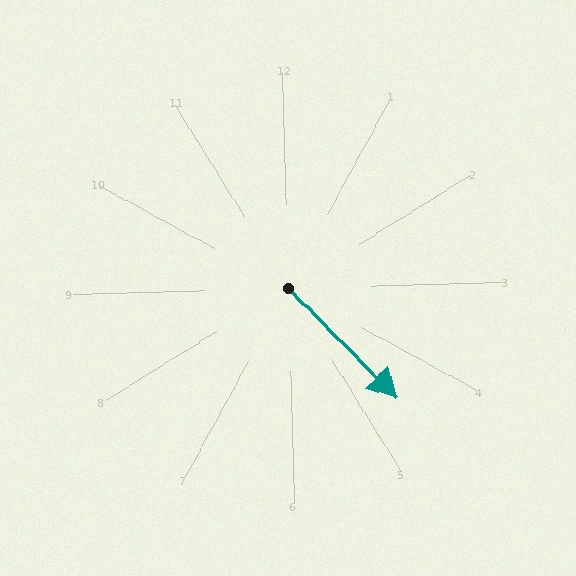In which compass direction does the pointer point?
Southeast.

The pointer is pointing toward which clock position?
Roughly 5 o'clock.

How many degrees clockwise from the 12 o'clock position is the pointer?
Approximately 137 degrees.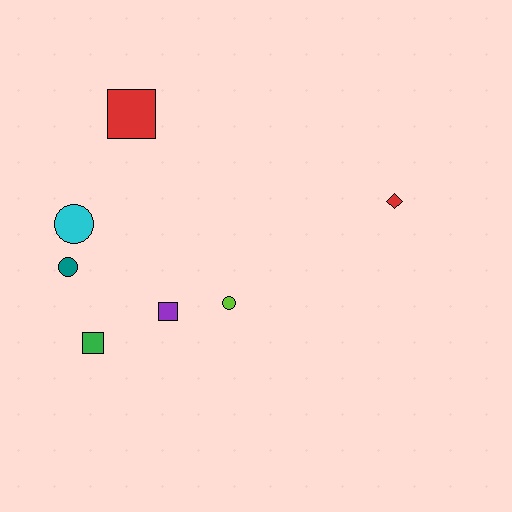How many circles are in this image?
There are 3 circles.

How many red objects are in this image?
There are 2 red objects.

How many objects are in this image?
There are 7 objects.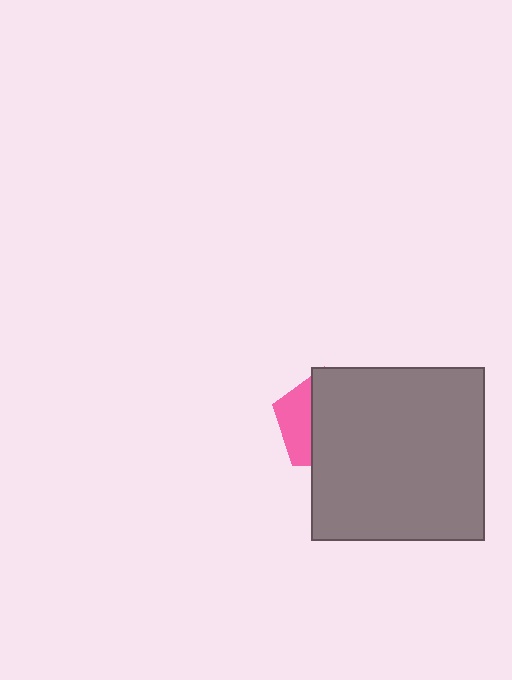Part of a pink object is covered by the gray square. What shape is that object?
It is a pentagon.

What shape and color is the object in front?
The object in front is a gray square.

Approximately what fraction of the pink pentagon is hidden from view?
Roughly 67% of the pink pentagon is hidden behind the gray square.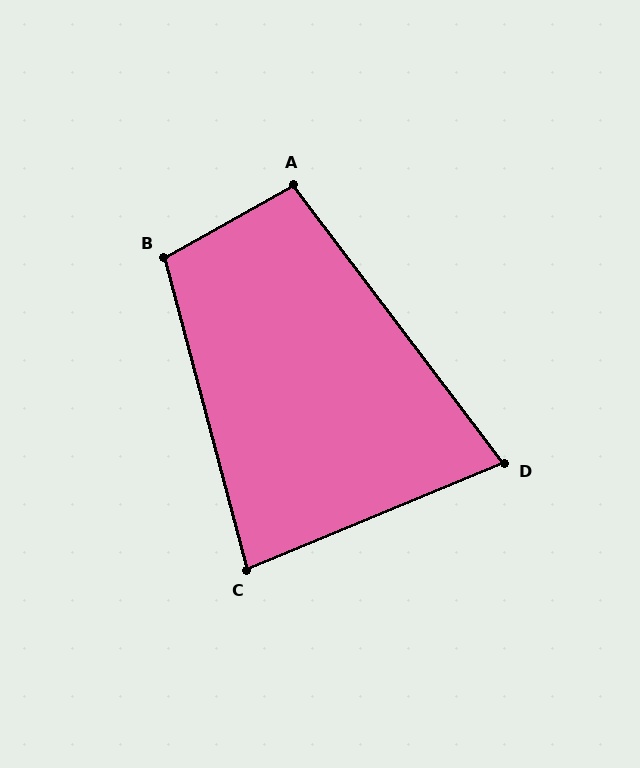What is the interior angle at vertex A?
Approximately 98 degrees (obtuse).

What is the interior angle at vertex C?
Approximately 82 degrees (acute).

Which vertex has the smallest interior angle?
D, at approximately 75 degrees.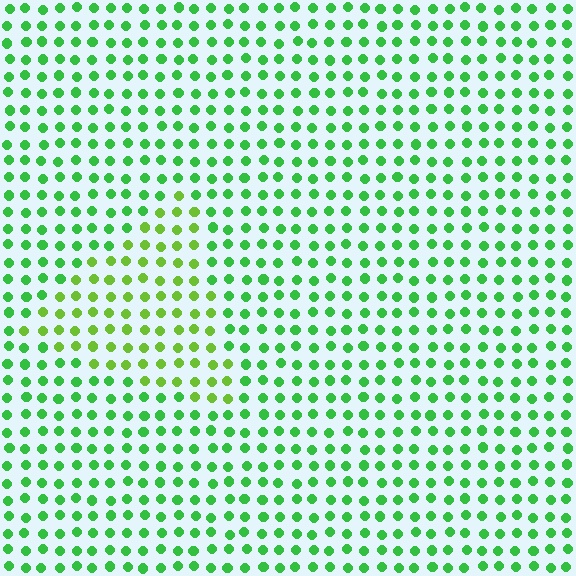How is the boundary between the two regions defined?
The boundary is defined purely by a slight shift in hue (about 31 degrees). Spacing, size, and orientation are identical on both sides.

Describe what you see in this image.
The image is filled with small green elements in a uniform arrangement. A triangle-shaped region is visible where the elements are tinted to a slightly different hue, forming a subtle color boundary.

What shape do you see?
I see a triangle.